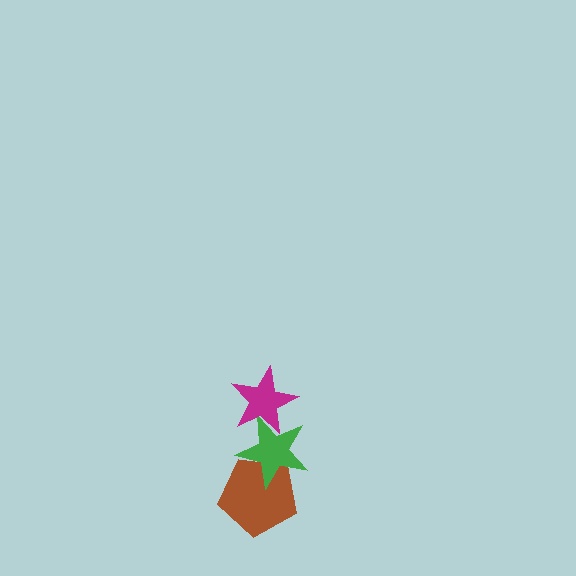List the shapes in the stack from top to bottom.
From top to bottom: the magenta star, the green star, the brown pentagon.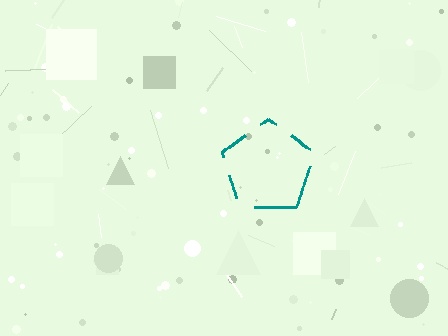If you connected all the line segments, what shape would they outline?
They would outline a pentagon.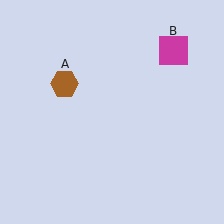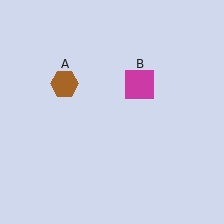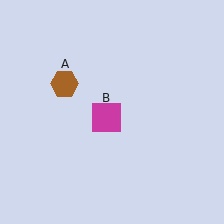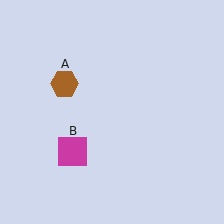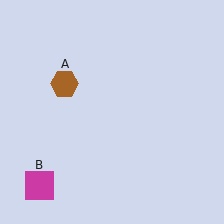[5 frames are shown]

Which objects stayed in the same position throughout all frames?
Brown hexagon (object A) remained stationary.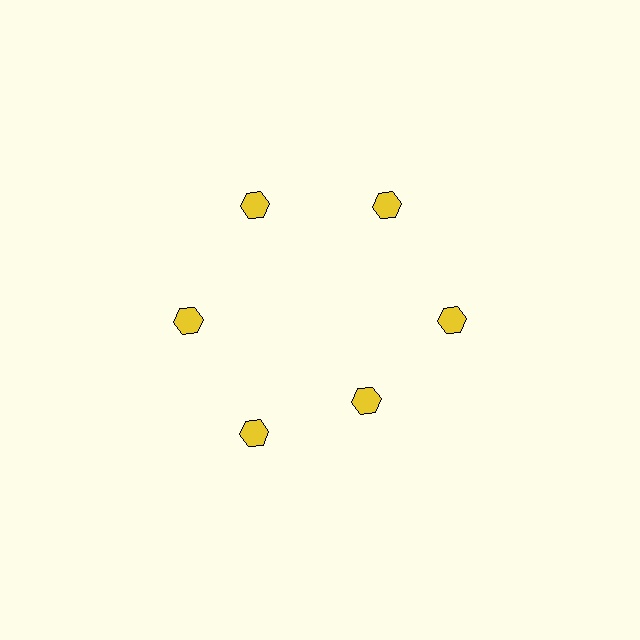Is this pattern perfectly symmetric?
No. The 6 yellow hexagons are arranged in a ring, but one element near the 5 o'clock position is pulled inward toward the center, breaking the 6-fold rotational symmetry.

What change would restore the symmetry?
The symmetry would be restored by moving it outward, back onto the ring so that all 6 hexagons sit at equal angles and equal distance from the center.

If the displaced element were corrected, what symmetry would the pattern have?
It would have 6-fold rotational symmetry — the pattern would map onto itself every 60 degrees.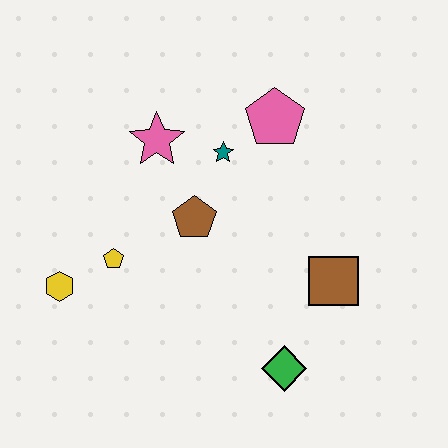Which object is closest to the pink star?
The teal star is closest to the pink star.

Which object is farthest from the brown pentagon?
The green diamond is farthest from the brown pentagon.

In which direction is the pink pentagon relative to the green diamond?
The pink pentagon is above the green diamond.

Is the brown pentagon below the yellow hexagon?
No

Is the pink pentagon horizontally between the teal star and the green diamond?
Yes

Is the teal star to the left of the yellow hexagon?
No